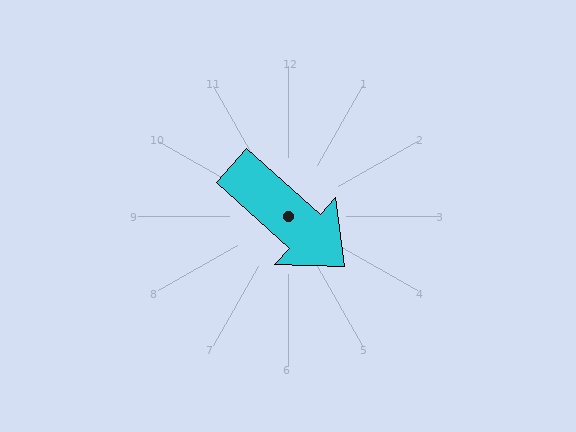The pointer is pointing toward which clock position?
Roughly 4 o'clock.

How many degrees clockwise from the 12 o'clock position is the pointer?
Approximately 132 degrees.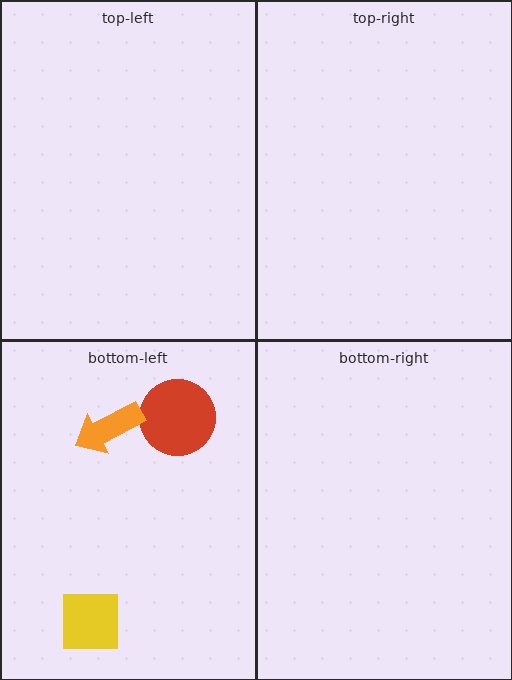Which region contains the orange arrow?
The bottom-left region.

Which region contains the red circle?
The bottom-left region.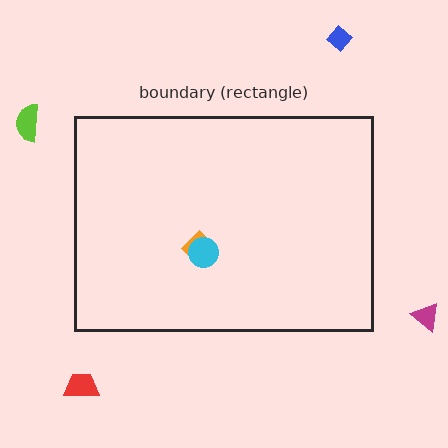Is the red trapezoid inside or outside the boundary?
Outside.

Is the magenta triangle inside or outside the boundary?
Outside.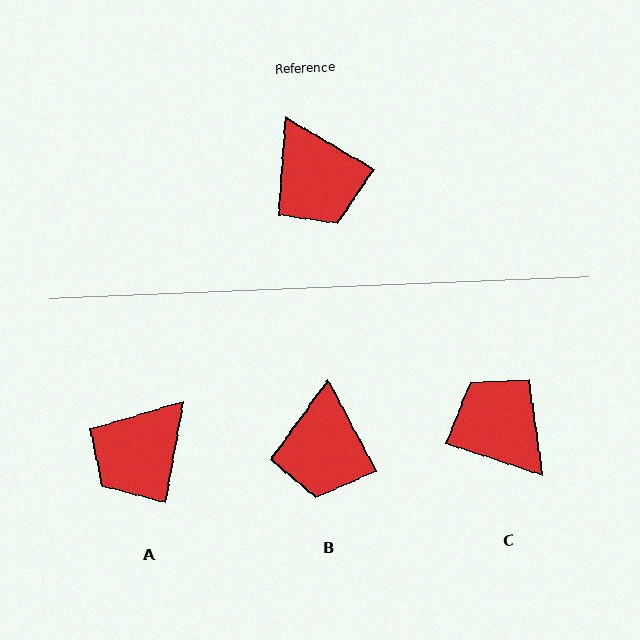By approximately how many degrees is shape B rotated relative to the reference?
Approximately 32 degrees clockwise.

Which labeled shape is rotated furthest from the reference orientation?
C, about 168 degrees away.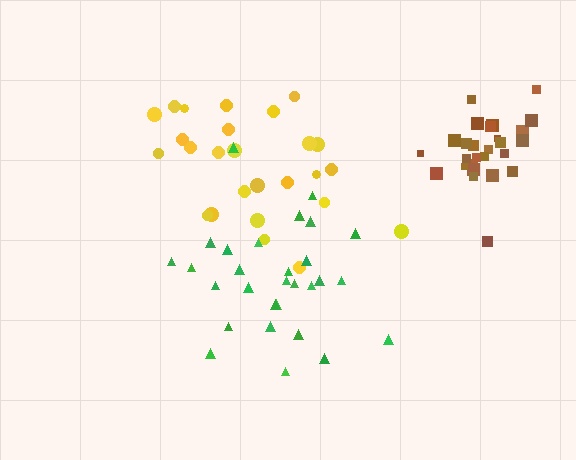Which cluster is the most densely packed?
Brown.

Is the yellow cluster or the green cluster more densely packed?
Green.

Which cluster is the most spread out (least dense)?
Yellow.